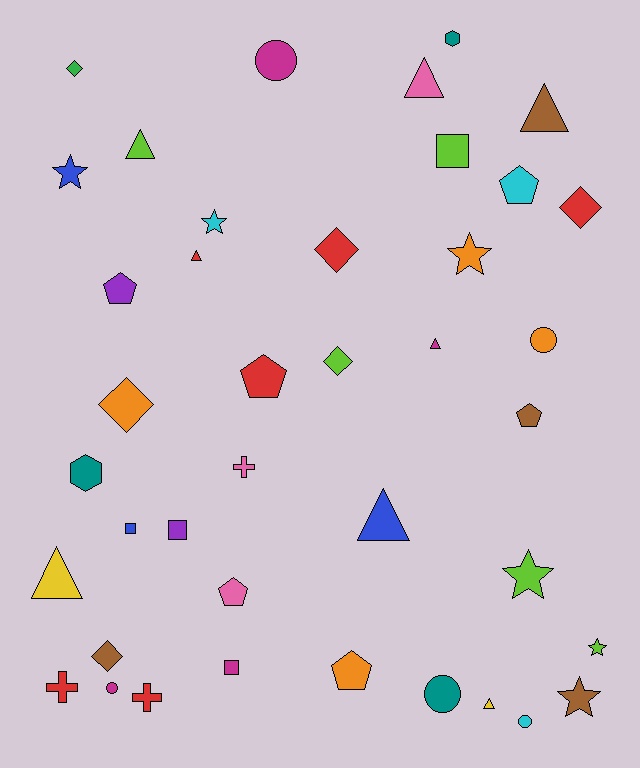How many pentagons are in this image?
There are 6 pentagons.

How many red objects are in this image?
There are 6 red objects.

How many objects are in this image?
There are 40 objects.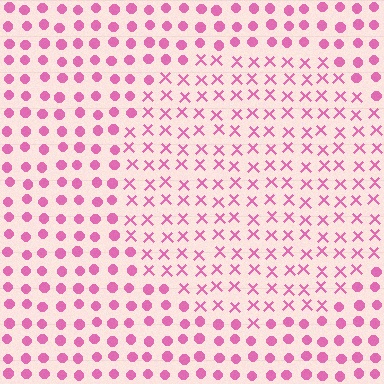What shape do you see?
I see a circle.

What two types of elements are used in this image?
The image uses X marks inside the circle region and circles outside it.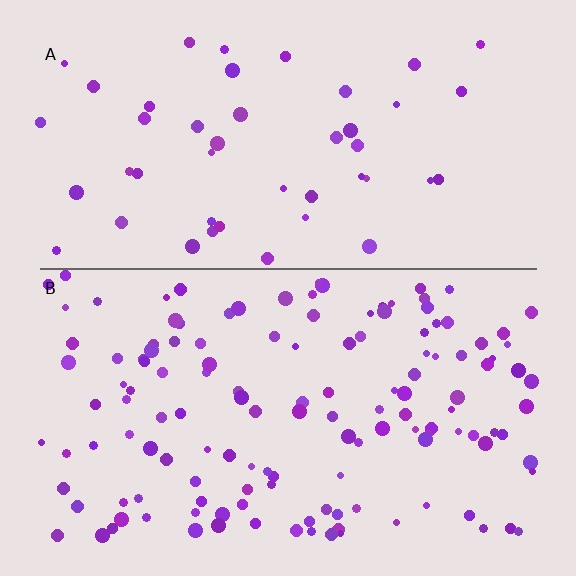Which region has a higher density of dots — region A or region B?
B (the bottom).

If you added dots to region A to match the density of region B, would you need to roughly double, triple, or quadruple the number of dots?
Approximately triple.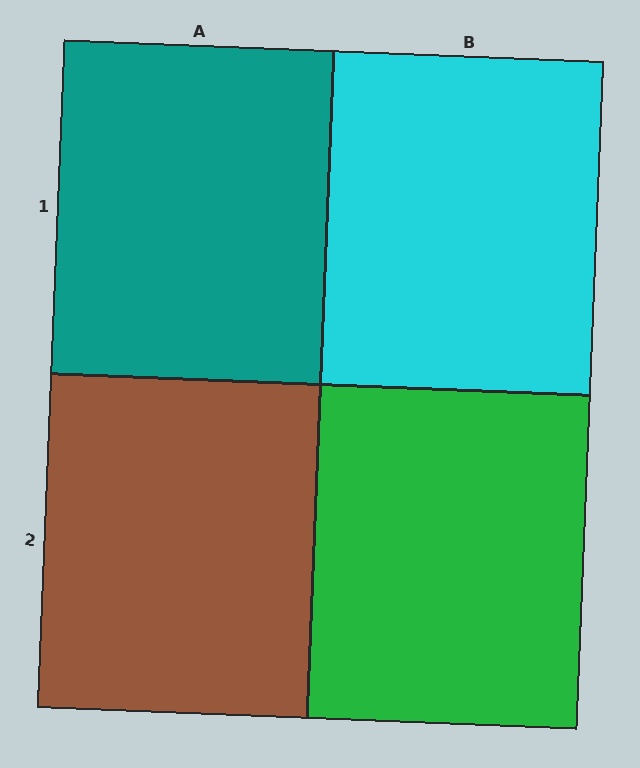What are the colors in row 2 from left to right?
Brown, green.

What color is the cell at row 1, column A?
Teal.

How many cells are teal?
1 cell is teal.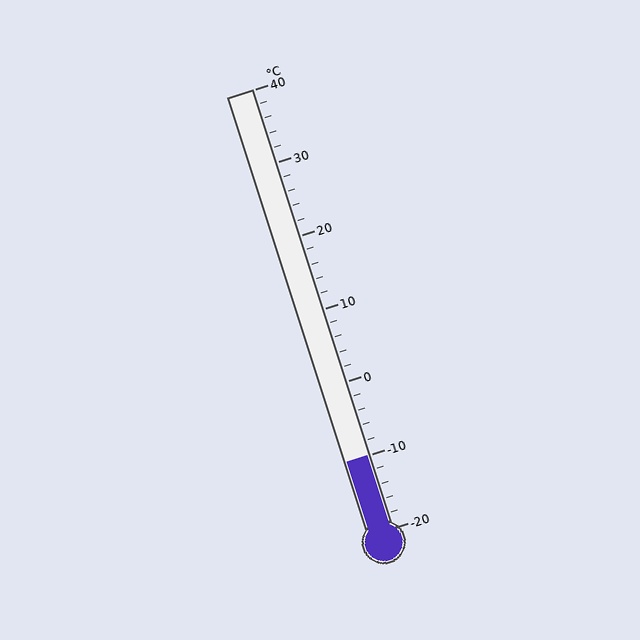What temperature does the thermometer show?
The thermometer shows approximately -10°C.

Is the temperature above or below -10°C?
The temperature is at -10°C.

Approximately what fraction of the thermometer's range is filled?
The thermometer is filled to approximately 15% of its range.